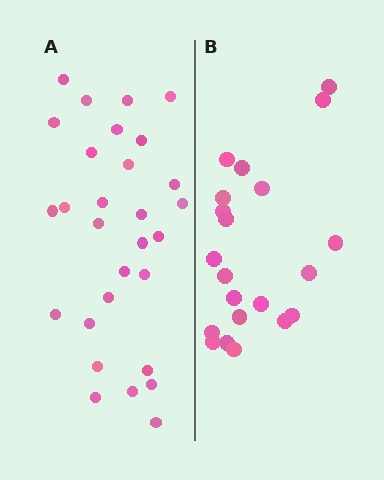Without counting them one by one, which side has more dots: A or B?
Region A (the left region) has more dots.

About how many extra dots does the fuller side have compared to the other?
Region A has roughly 8 or so more dots than region B.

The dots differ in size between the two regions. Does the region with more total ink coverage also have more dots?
No. Region B has more total ink coverage because its dots are larger, but region A actually contains more individual dots. Total area can be misleading — the number of items is what matters here.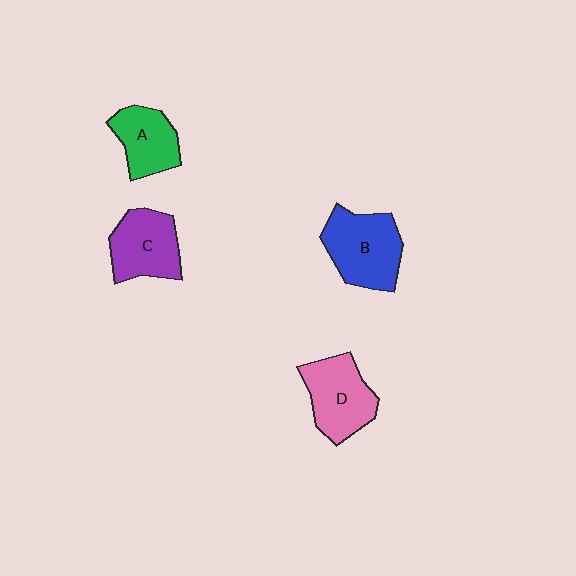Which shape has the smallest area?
Shape A (green).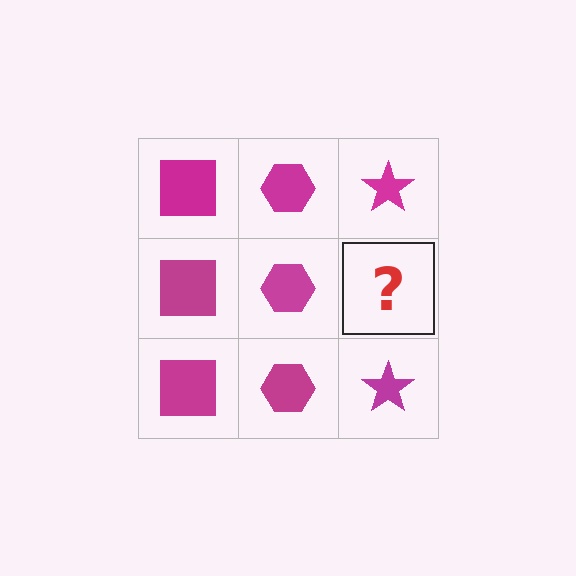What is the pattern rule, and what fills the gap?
The rule is that each column has a consistent shape. The gap should be filled with a magenta star.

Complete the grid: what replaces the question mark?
The question mark should be replaced with a magenta star.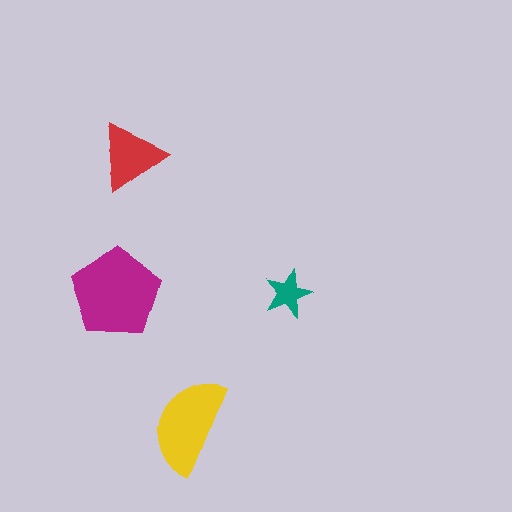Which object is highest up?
The red triangle is topmost.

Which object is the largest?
The magenta pentagon.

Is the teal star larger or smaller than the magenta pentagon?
Smaller.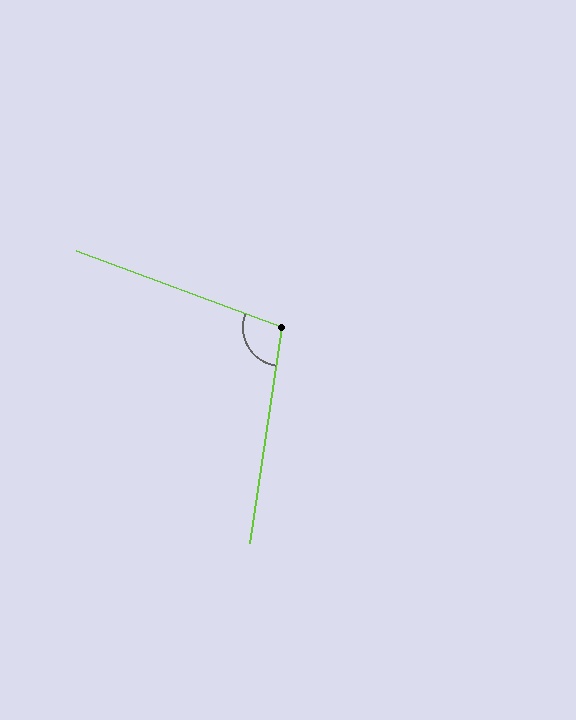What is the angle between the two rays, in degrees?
Approximately 102 degrees.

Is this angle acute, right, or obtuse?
It is obtuse.